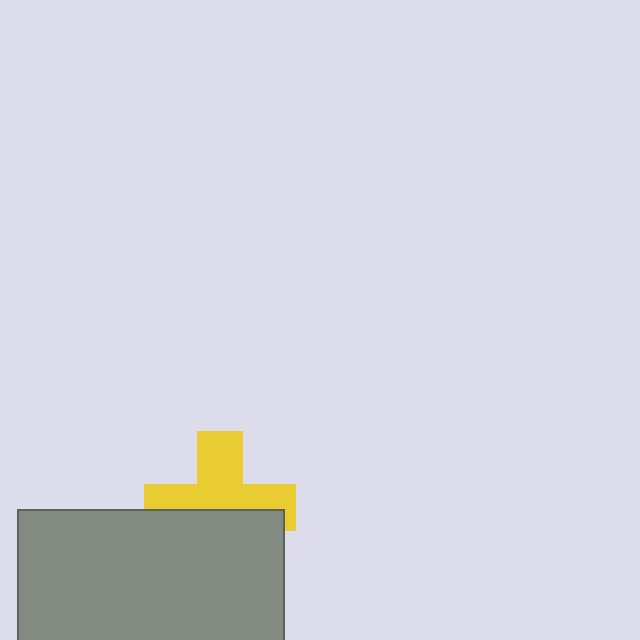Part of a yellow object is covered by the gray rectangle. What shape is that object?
It is a cross.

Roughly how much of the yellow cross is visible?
About half of it is visible (roughly 54%).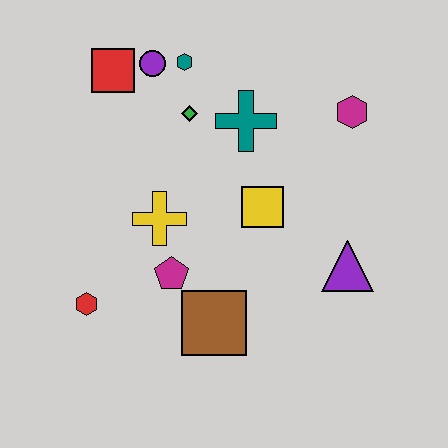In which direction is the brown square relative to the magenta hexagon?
The brown square is below the magenta hexagon.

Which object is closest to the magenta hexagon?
The teal cross is closest to the magenta hexagon.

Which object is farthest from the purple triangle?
The red square is farthest from the purple triangle.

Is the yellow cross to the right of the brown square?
No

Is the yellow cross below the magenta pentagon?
No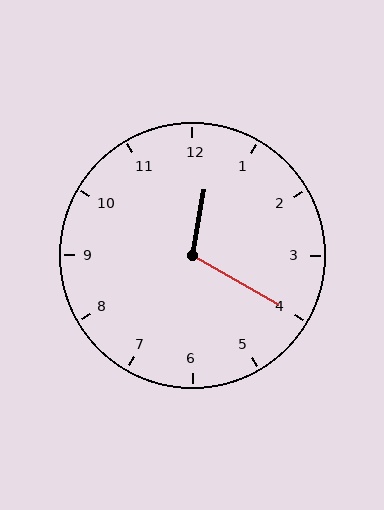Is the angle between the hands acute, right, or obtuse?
It is obtuse.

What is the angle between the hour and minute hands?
Approximately 110 degrees.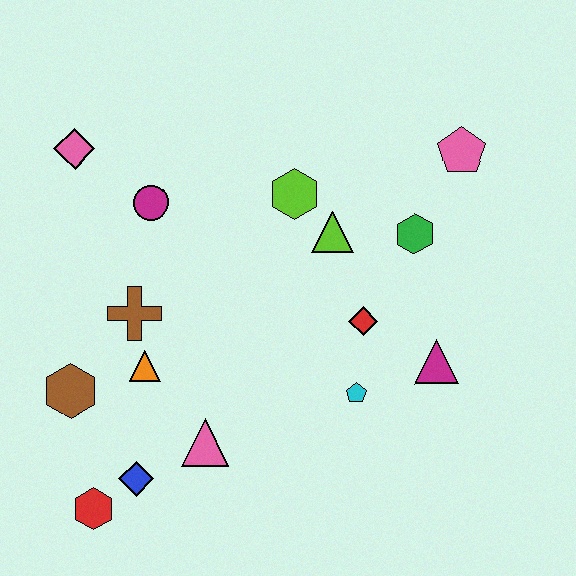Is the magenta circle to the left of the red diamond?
Yes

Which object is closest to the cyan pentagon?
The red diamond is closest to the cyan pentagon.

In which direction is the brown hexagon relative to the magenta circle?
The brown hexagon is below the magenta circle.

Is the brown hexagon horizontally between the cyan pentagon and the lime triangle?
No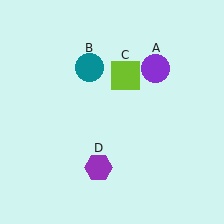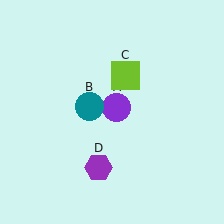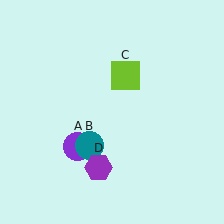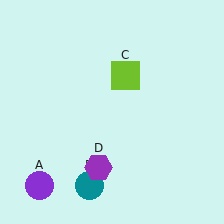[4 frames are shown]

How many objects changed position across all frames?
2 objects changed position: purple circle (object A), teal circle (object B).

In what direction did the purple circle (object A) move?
The purple circle (object A) moved down and to the left.